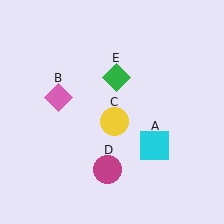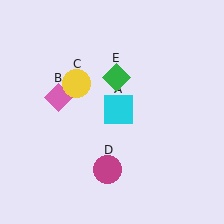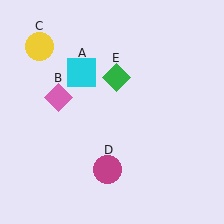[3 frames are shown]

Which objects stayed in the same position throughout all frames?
Pink diamond (object B) and magenta circle (object D) and green diamond (object E) remained stationary.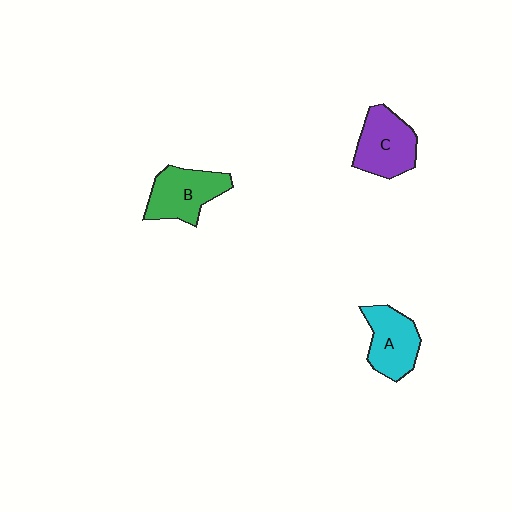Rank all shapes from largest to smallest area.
From largest to smallest: C (purple), B (green), A (cyan).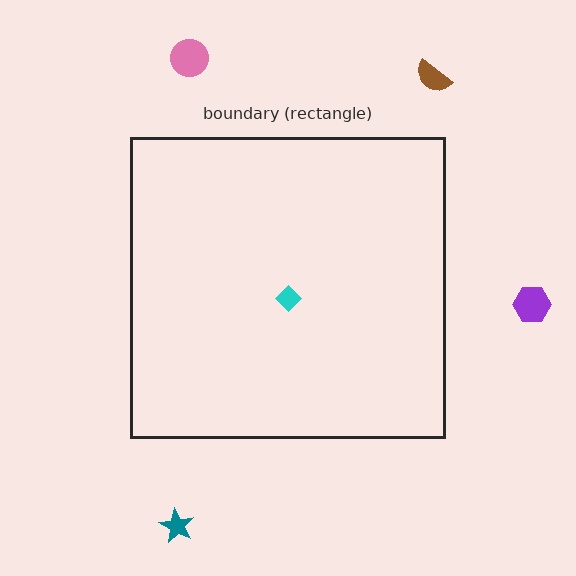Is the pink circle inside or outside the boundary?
Outside.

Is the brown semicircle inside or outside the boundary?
Outside.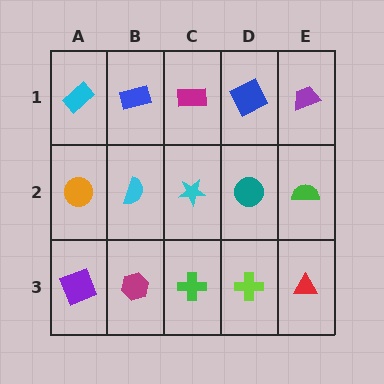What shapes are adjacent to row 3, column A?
An orange circle (row 2, column A), a magenta hexagon (row 3, column B).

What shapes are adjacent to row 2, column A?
A cyan rectangle (row 1, column A), a purple square (row 3, column A), a cyan semicircle (row 2, column B).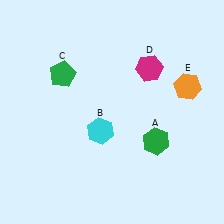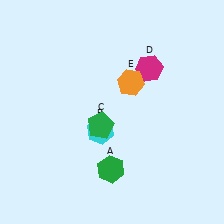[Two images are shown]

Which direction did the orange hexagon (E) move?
The orange hexagon (E) moved left.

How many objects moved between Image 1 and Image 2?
3 objects moved between the two images.